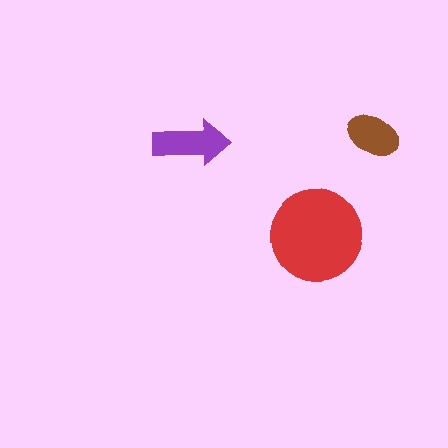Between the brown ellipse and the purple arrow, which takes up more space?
The purple arrow.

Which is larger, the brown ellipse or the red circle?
The red circle.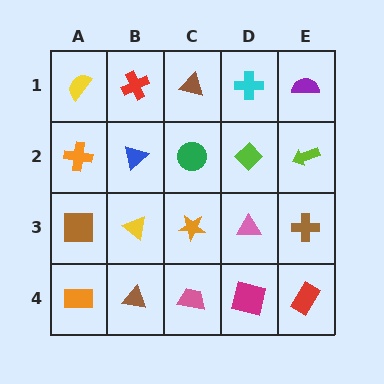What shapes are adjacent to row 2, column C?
A brown triangle (row 1, column C), an orange star (row 3, column C), a blue triangle (row 2, column B), a lime diamond (row 2, column D).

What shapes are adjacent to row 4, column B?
A yellow triangle (row 3, column B), an orange rectangle (row 4, column A), a pink trapezoid (row 4, column C).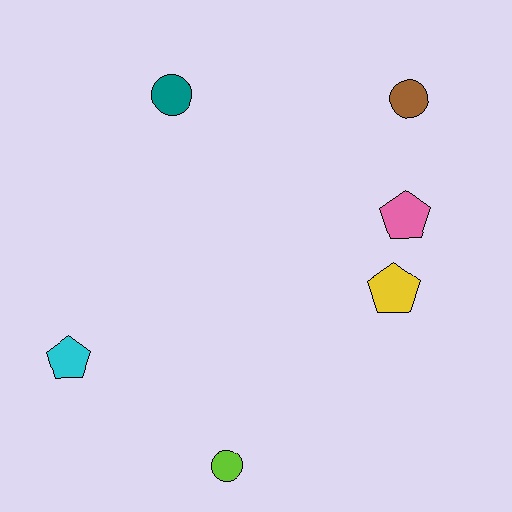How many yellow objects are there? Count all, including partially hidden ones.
There is 1 yellow object.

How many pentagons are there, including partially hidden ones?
There are 3 pentagons.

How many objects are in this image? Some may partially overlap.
There are 6 objects.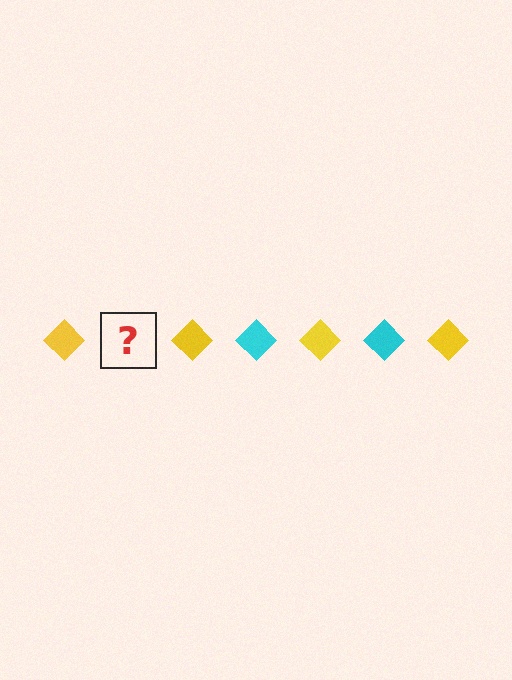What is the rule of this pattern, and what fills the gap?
The rule is that the pattern cycles through yellow, cyan diamonds. The gap should be filled with a cyan diamond.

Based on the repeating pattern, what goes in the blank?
The blank should be a cyan diamond.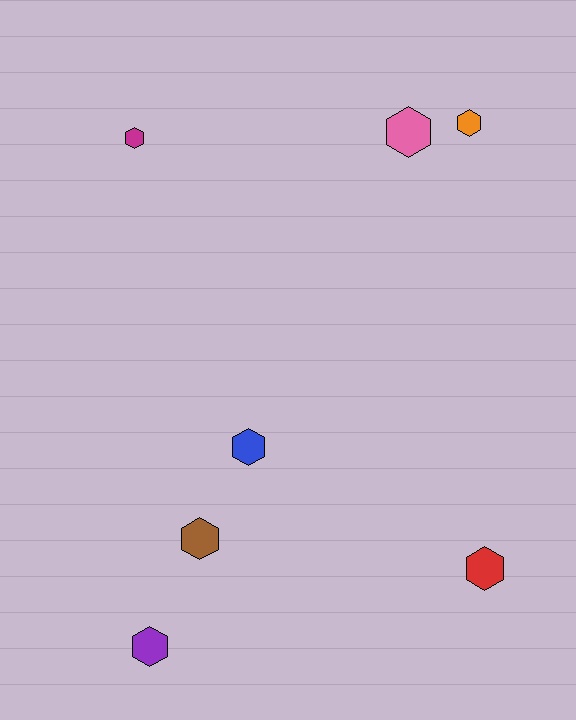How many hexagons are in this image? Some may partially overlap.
There are 7 hexagons.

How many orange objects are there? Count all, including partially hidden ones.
There is 1 orange object.